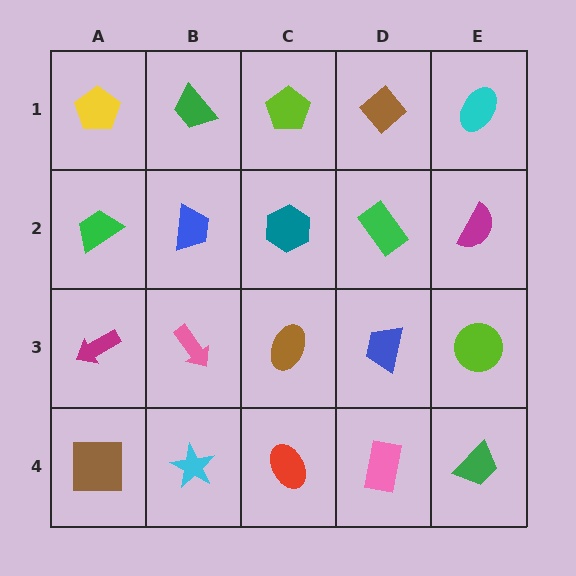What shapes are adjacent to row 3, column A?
A green trapezoid (row 2, column A), a brown square (row 4, column A), a pink arrow (row 3, column B).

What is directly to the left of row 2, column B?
A green trapezoid.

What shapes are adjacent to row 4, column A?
A magenta arrow (row 3, column A), a cyan star (row 4, column B).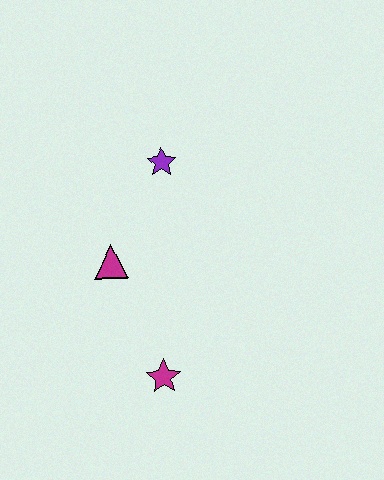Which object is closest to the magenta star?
The magenta triangle is closest to the magenta star.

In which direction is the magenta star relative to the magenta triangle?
The magenta star is below the magenta triangle.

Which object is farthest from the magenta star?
The purple star is farthest from the magenta star.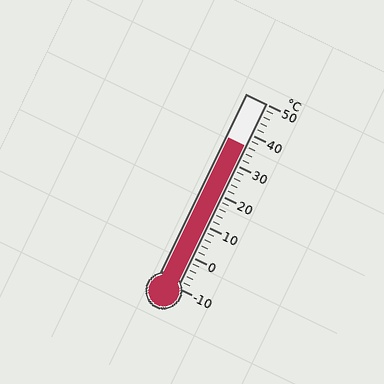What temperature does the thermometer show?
The thermometer shows approximately 36°C.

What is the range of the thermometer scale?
The thermometer scale ranges from -10°C to 50°C.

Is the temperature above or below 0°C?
The temperature is above 0°C.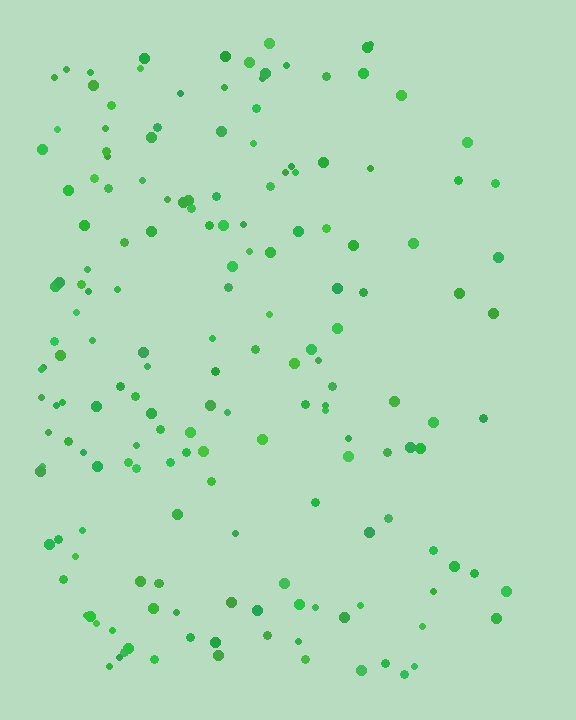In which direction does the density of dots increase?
From right to left, with the left side densest.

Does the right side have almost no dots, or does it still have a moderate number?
Still a moderate number, just noticeably fewer than the left.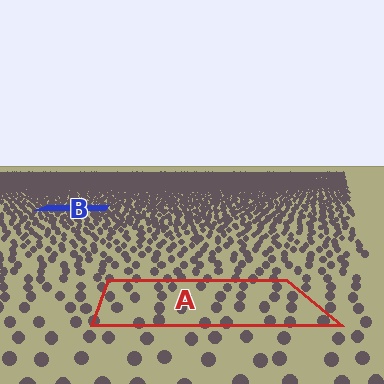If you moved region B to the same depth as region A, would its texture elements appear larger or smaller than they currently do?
They would appear larger. At a closer depth, the same texture elements are projected at a bigger on-screen size.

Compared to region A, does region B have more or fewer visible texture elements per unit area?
Region B has more texture elements per unit area — they are packed more densely because it is farther away.